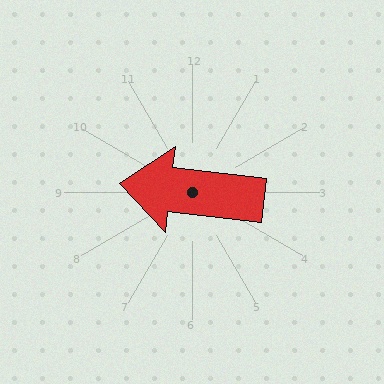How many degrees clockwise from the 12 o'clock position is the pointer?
Approximately 277 degrees.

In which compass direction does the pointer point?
West.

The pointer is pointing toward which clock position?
Roughly 9 o'clock.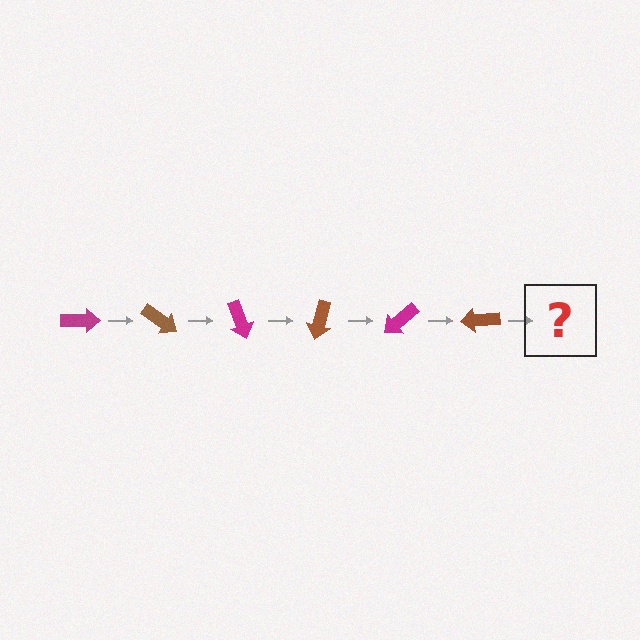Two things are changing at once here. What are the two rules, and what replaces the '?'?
The two rules are that it rotates 35 degrees each step and the color cycles through magenta and brown. The '?' should be a magenta arrow, rotated 210 degrees from the start.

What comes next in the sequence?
The next element should be a magenta arrow, rotated 210 degrees from the start.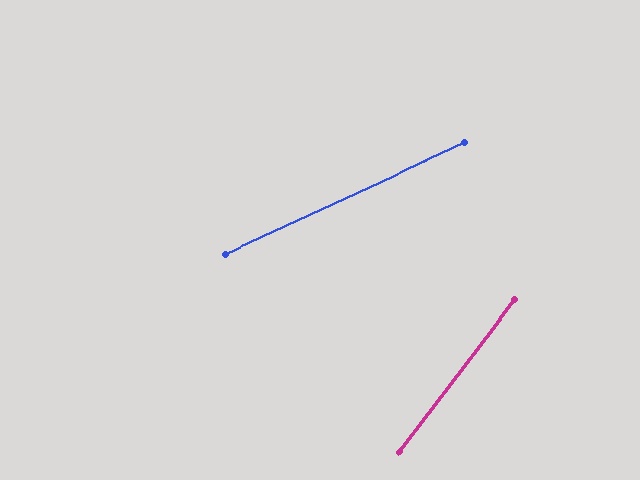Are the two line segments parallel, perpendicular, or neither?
Neither parallel nor perpendicular — they differ by about 28°.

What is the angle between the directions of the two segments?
Approximately 28 degrees.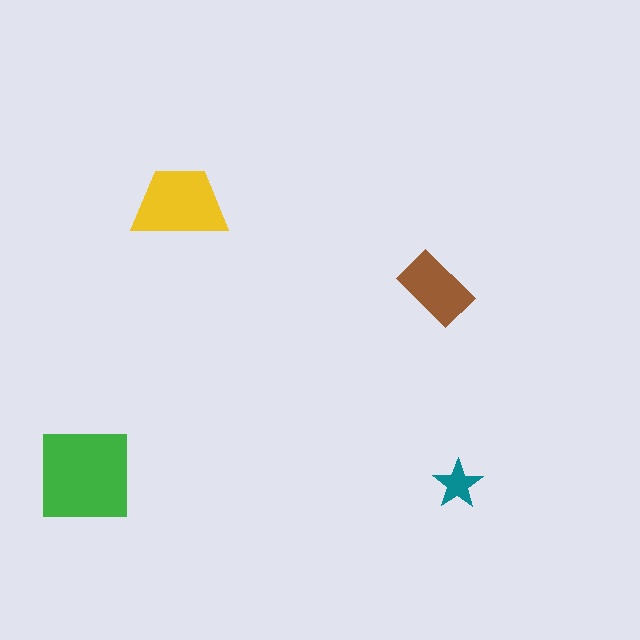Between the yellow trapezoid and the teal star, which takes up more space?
The yellow trapezoid.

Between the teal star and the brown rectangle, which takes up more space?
The brown rectangle.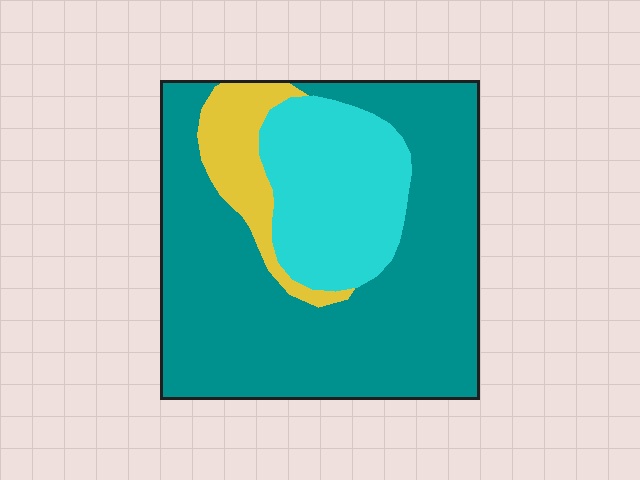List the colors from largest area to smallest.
From largest to smallest: teal, cyan, yellow.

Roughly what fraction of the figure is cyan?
Cyan takes up about one quarter (1/4) of the figure.